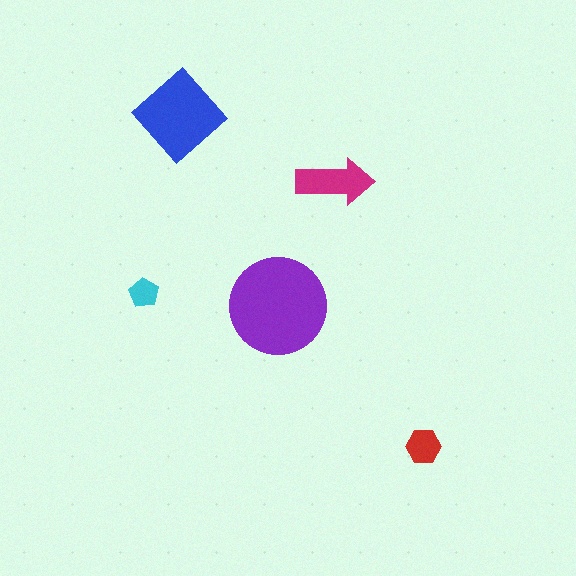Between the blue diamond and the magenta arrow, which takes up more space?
The blue diamond.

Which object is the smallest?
The cyan pentagon.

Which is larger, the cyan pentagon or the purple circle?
The purple circle.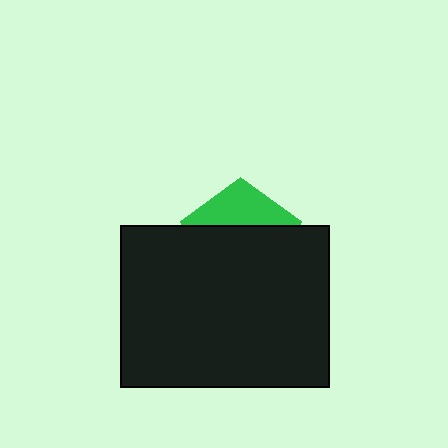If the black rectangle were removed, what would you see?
You would see the complete green pentagon.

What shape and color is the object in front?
The object in front is a black rectangle.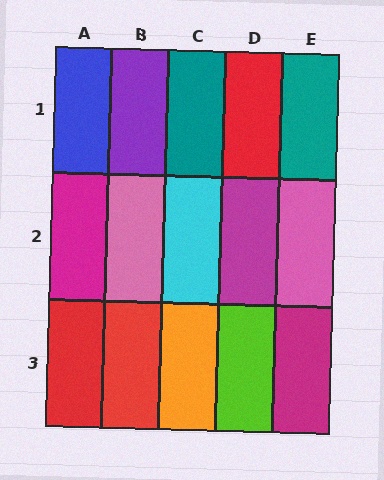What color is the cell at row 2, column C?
Cyan.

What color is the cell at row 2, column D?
Magenta.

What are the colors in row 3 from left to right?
Red, red, orange, lime, magenta.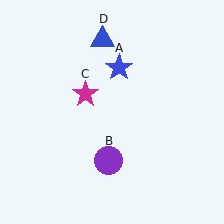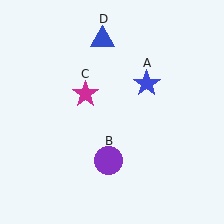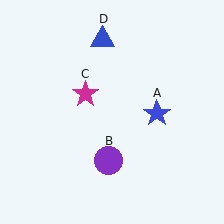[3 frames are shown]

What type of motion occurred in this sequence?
The blue star (object A) rotated clockwise around the center of the scene.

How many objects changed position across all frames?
1 object changed position: blue star (object A).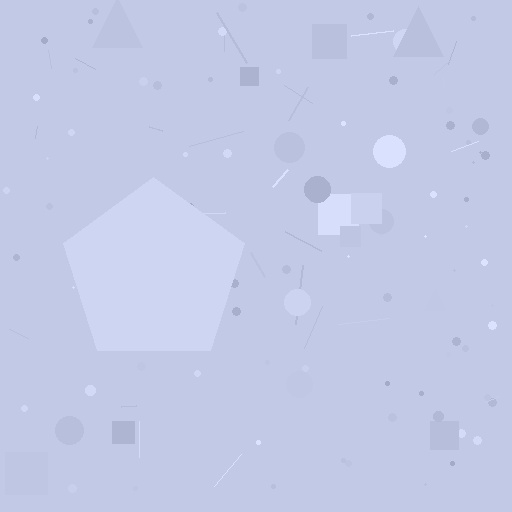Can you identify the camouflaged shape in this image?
The camouflaged shape is a pentagon.